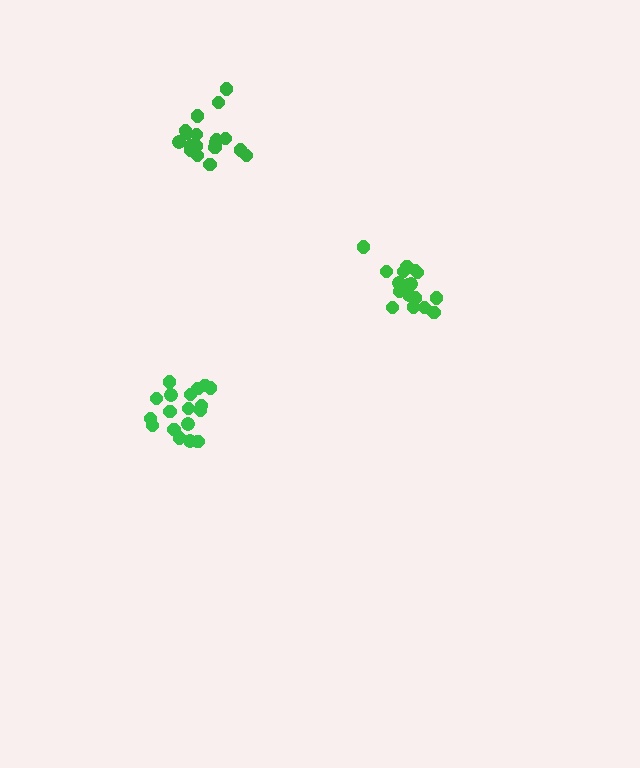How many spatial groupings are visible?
There are 3 spatial groupings.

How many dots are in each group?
Group 1: 18 dots, Group 2: 18 dots, Group 3: 17 dots (53 total).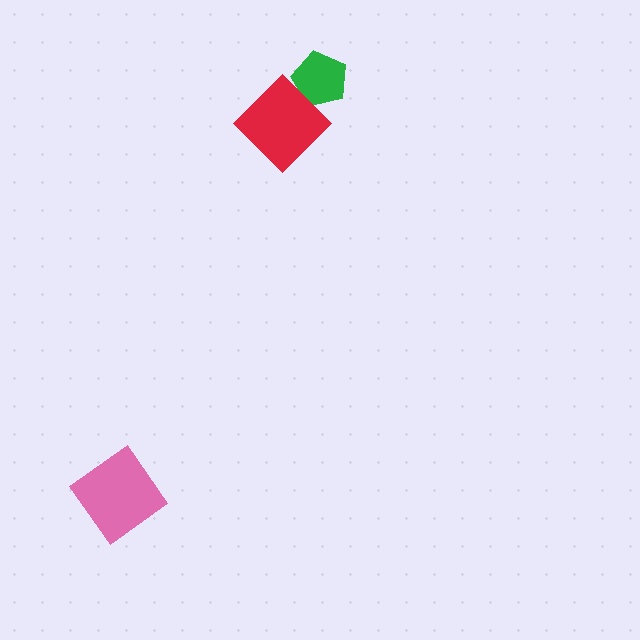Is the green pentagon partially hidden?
Yes, it is partially covered by another shape.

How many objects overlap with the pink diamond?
0 objects overlap with the pink diamond.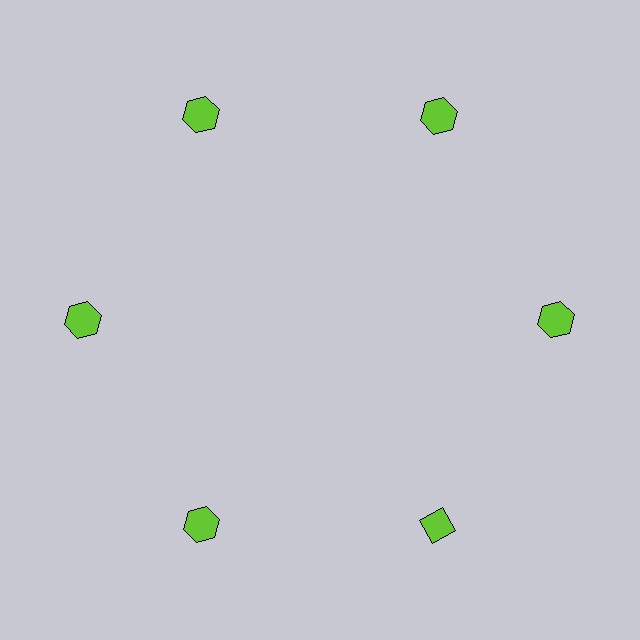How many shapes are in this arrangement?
There are 6 shapes arranged in a ring pattern.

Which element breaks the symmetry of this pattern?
The lime diamond at roughly the 5 o'clock position breaks the symmetry. All other shapes are lime hexagons.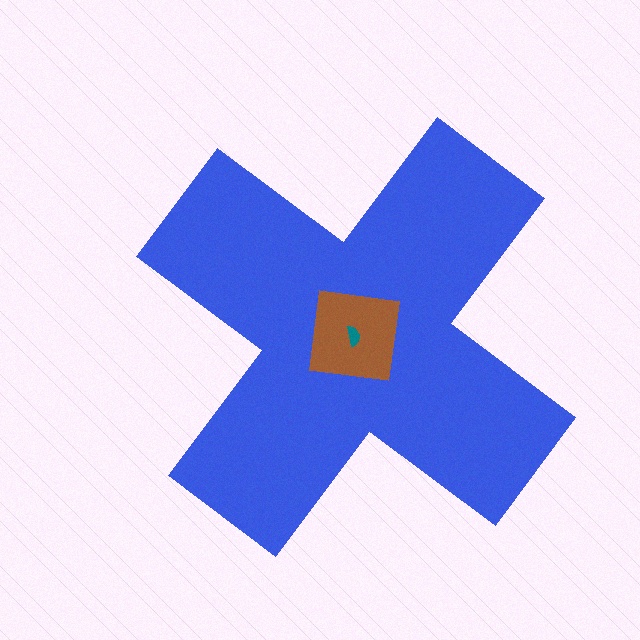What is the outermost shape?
The blue cross.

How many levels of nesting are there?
3.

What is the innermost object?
The teal semicircle.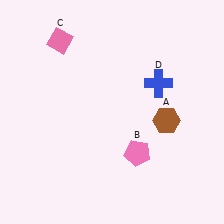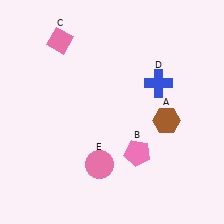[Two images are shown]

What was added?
A pink circle (E) was added in Image 2.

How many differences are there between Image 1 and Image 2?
There is 1 difference between the two images.